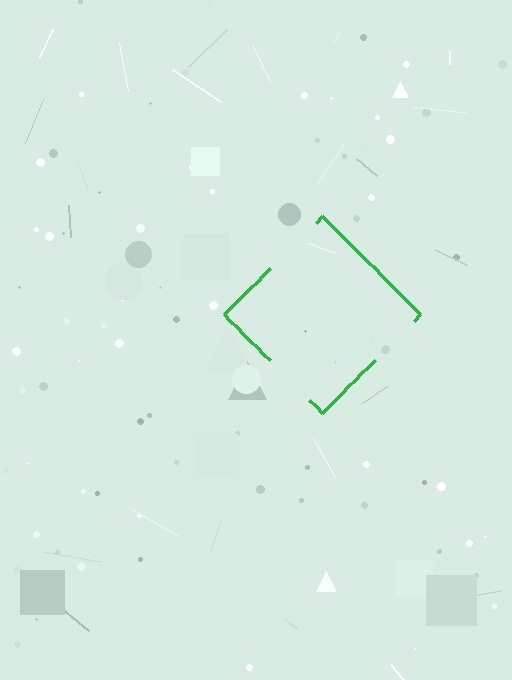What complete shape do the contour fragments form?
The contour fragments form a diamond.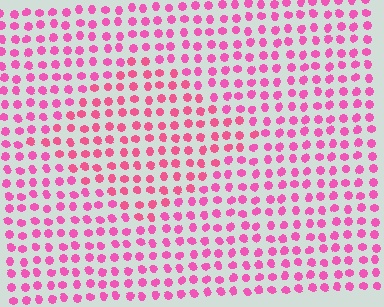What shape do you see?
I see a diamond.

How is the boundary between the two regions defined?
The boundary is defined purely by a slight shift in hue (about 16 degrees). Spacing, size, and orientation are identical on both sides.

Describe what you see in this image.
The image is filled with small pink elements in a uniform arrangement. A diamond-shaped region is visible where the elements are tinted to a slightly different hue, forming a subtle color boundary.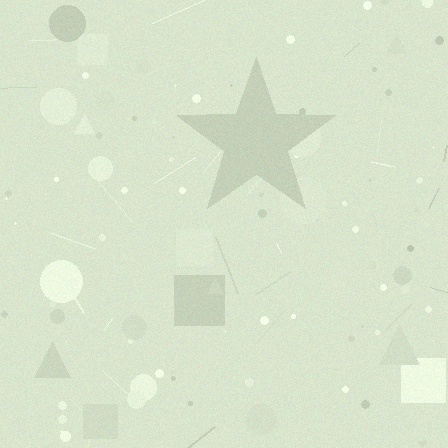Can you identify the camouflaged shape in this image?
The camouflaged shape is a star.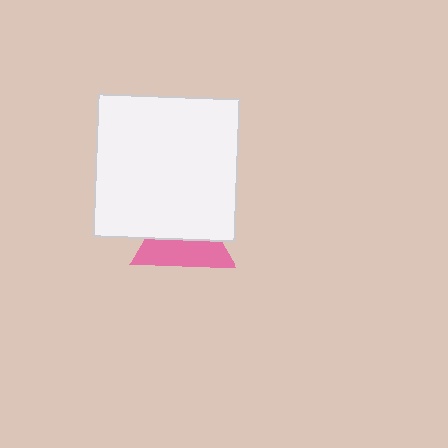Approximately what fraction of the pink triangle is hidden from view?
Roughly 52% of the pink triangle is hidden behind the white square.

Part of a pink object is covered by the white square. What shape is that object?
It is a triangle.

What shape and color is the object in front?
The object in front is a white square.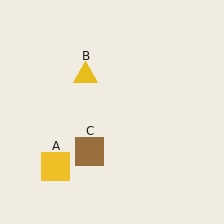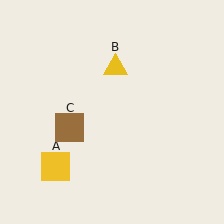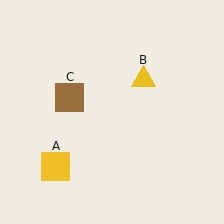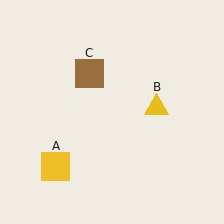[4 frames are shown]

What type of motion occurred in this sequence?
The yellow triangle (object B), brown square (object C) rotated clockwise around the center of the scene.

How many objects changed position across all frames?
2 objects changed position: yellow triangle (object B), brown square (object C).